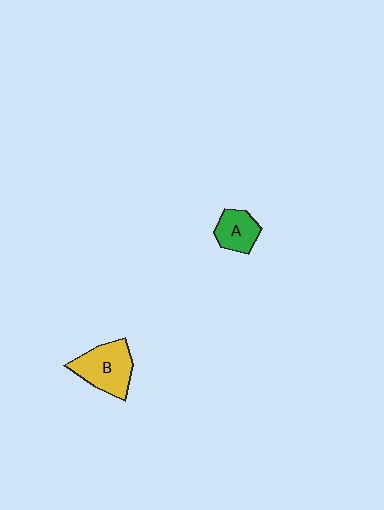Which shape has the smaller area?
Shape A (green).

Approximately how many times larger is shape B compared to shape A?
Approximately 1.6 times.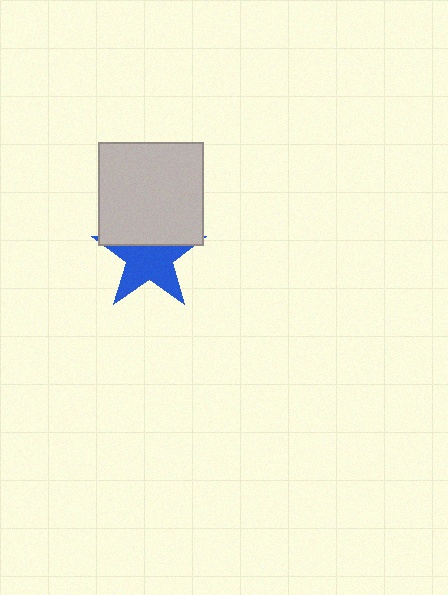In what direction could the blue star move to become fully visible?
The blue star could move down. That would shift it out from behind the light gray rectangle entirely.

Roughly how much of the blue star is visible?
About half of it is visible (roughly 63%).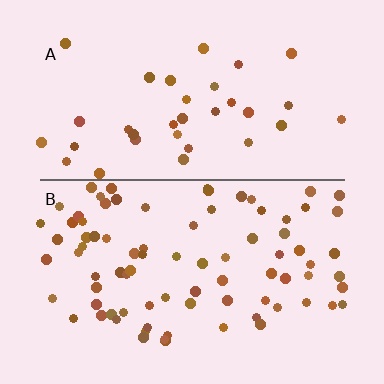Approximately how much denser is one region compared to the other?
Approximately 2.4× — region B over region A.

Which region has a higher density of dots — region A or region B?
B (the bottom).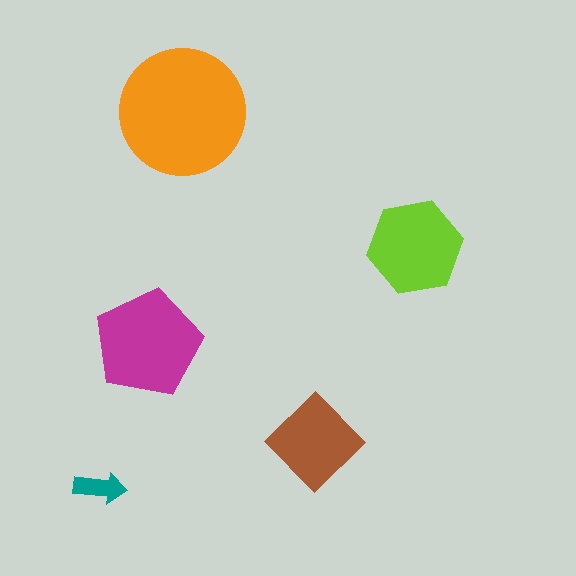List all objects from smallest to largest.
The teal arrow, the brown diamond, the lime hexagon, the magenta pentagon, the orange circle.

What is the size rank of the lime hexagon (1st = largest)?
3rd.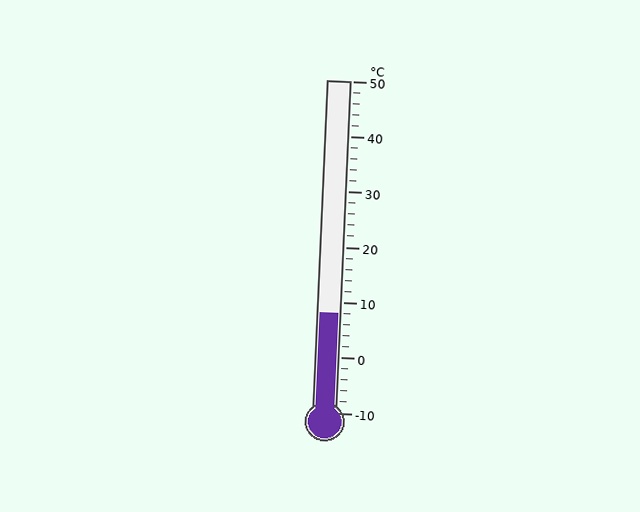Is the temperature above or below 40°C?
The temperature is below 40°C.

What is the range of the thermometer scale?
The thermometer scale ranges from -10°C to 50°C.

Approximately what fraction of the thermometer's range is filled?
The thermometer is filled to approximately 30% of its range.